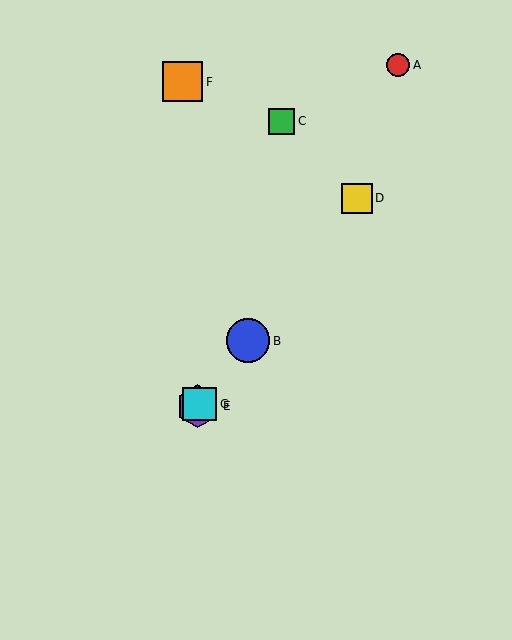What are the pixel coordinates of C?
Object C is at (282, 121).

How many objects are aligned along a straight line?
4 objects (B, D, E, G) are aligned along a straight line.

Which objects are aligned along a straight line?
Objects B, D, E, G are aligned along a straight line.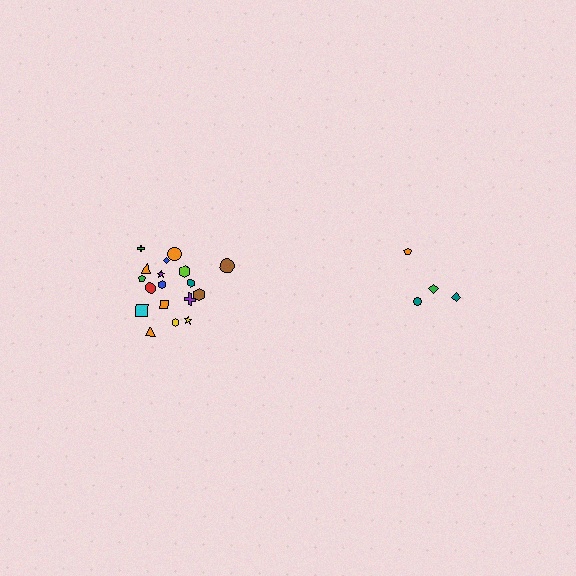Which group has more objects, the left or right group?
The left group.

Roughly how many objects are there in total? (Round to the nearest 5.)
Roughly 20 objects in total.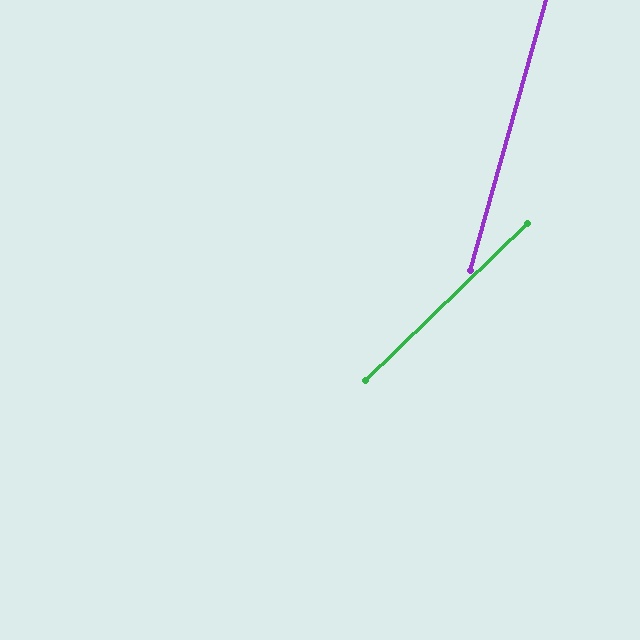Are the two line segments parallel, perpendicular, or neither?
Neither parallel nor perpendicular — they differ by about 30°.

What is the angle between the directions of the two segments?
Approximately 30 degrees.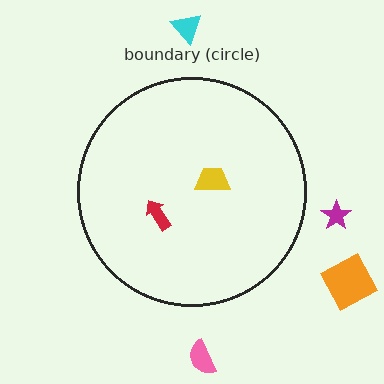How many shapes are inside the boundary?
2 inside, 4 outside.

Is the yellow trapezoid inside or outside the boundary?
Inside.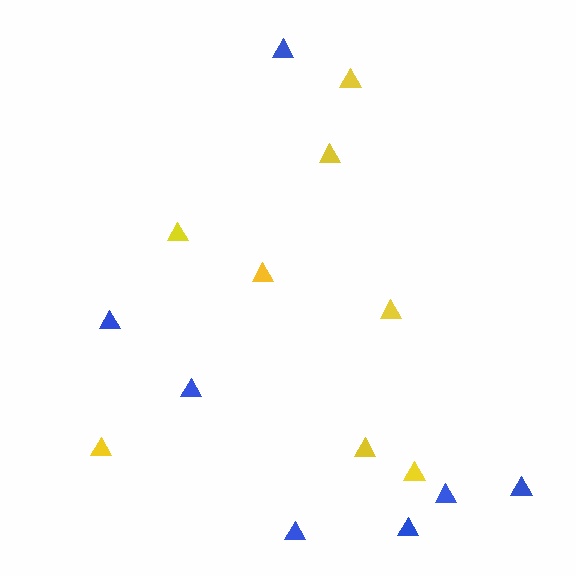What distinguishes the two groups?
There are 2 groups: one group of blue triangles (7) and one group of yellow triangles (8).